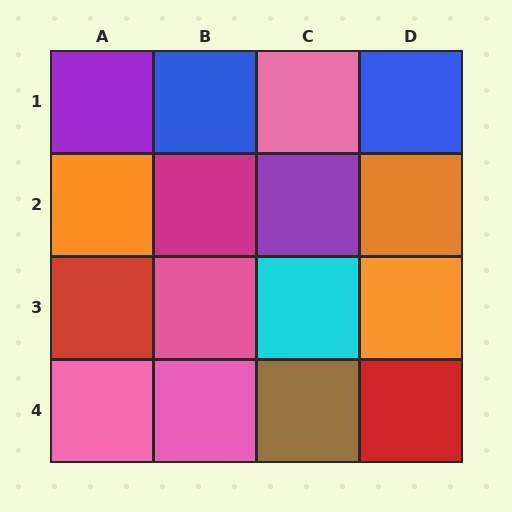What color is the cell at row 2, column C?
Purple.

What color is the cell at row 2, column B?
Magenta.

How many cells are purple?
2 cells are purple.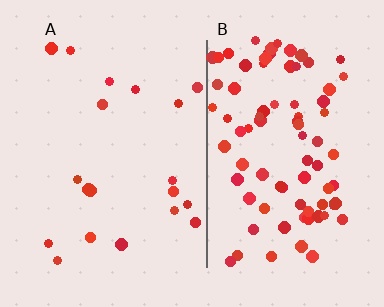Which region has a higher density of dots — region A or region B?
B (the right).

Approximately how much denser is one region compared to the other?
Approximately 4.3× — region B over region A.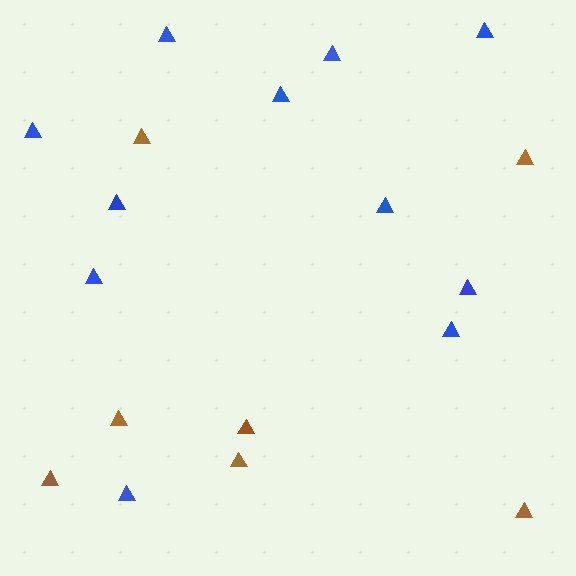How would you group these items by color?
There are 2 groups: one group of blue triangles (11) and one group of brown triangles (7).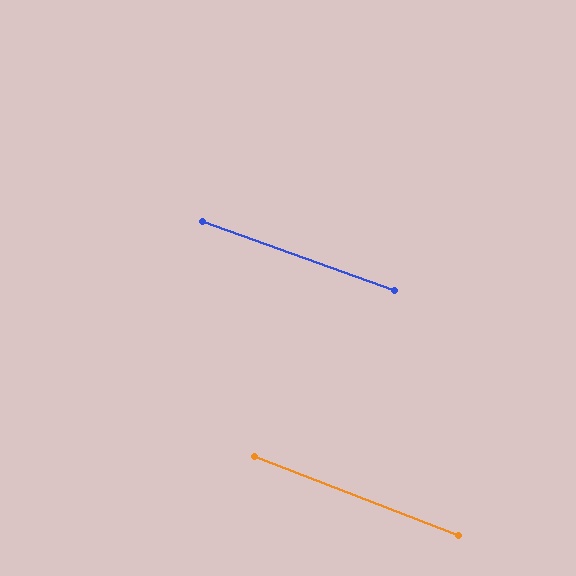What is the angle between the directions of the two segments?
Approximately 1 degree.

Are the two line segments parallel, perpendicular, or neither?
Parallel — their directions differ by only 1.3°.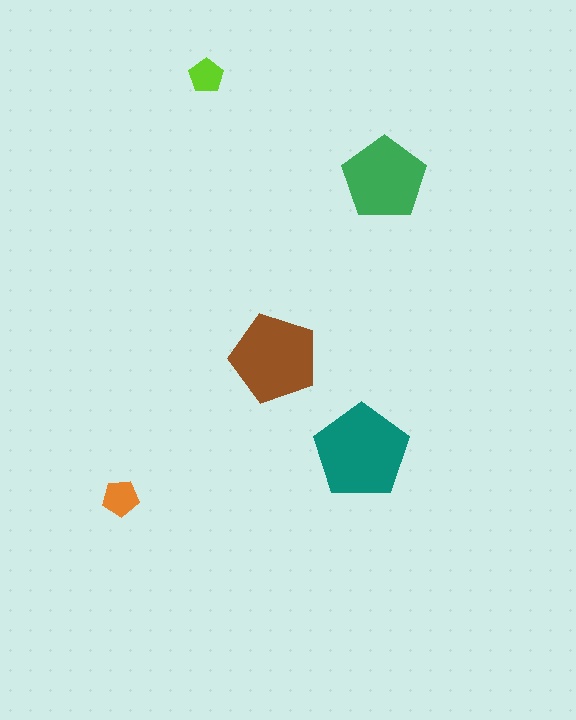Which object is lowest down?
The orange pentagon is bottommost.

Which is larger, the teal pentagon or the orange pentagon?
The teal one.